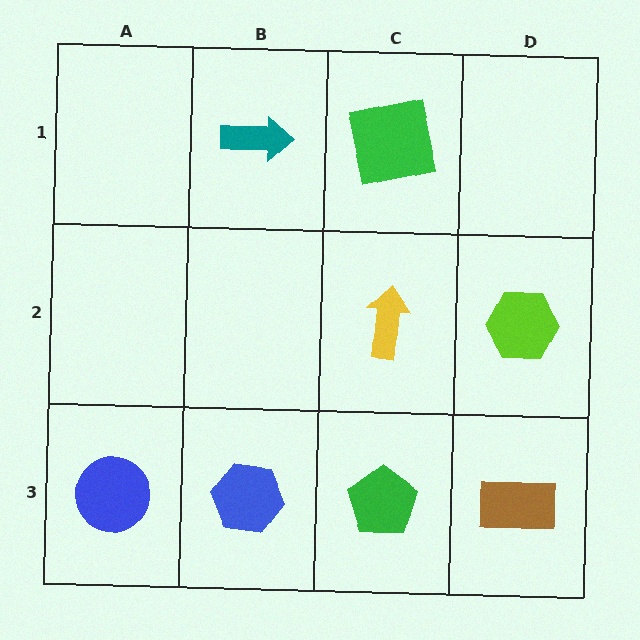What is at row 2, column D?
A lime hexagon.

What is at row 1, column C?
A green square.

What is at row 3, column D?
A brown rectangle.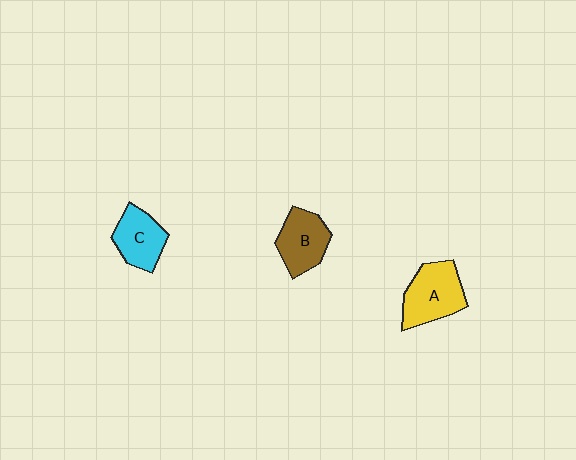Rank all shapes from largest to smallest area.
From largest to smallest: A (yellow), B (brown), C (cyan).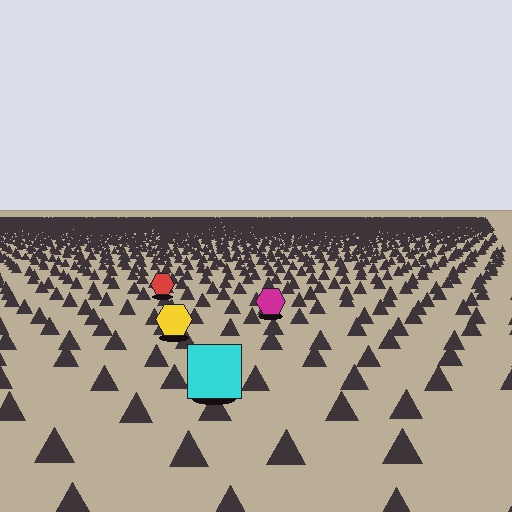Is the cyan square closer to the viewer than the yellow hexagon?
Yes. The cyan square is closer — you can tell from the texture gradient: the ground texture is coarser near it.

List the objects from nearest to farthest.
From nearest to farthest: the cyan square, the yellow hexagon, the magenta hexagon, the red hexagon.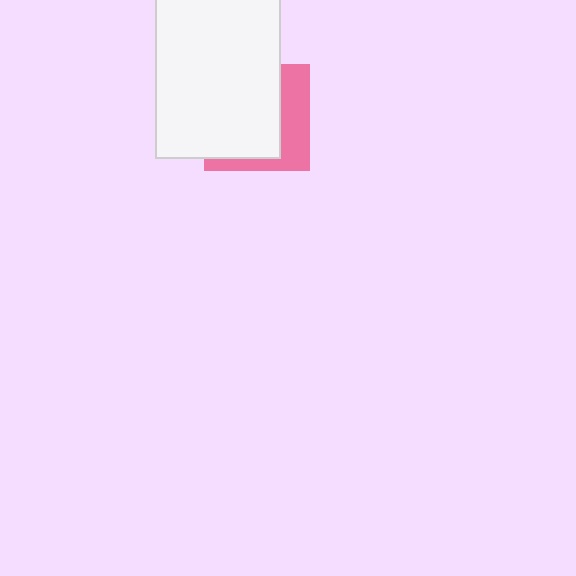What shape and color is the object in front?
The object in front is a white rectangle.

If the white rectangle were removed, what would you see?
You would see the complete pink square.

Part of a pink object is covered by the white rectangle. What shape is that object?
It is a square.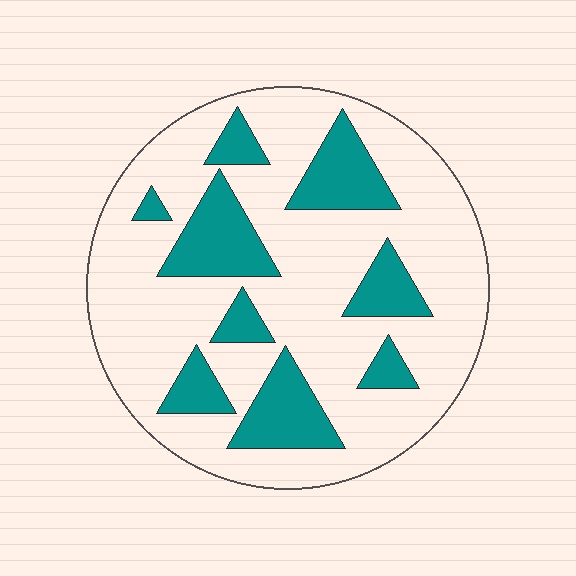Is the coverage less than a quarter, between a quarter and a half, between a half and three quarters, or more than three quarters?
Between a quarter and a half.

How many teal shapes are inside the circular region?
9.